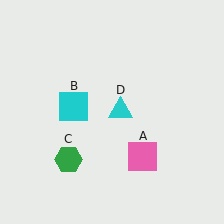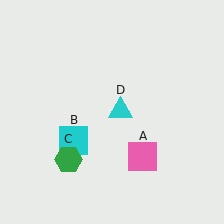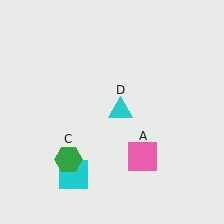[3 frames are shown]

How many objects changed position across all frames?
1 object changed position: cyan square (object B).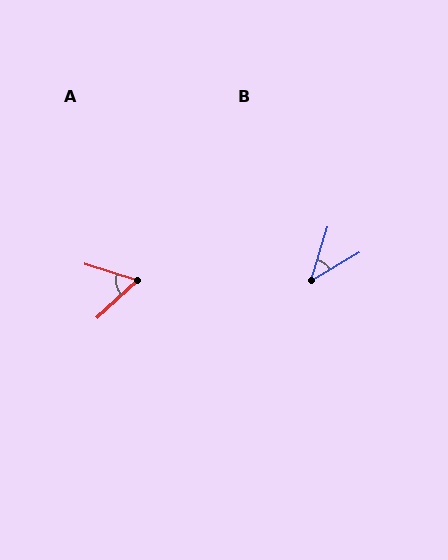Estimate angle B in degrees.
Approximately 43 degrees.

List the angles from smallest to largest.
B (43°), A (60°).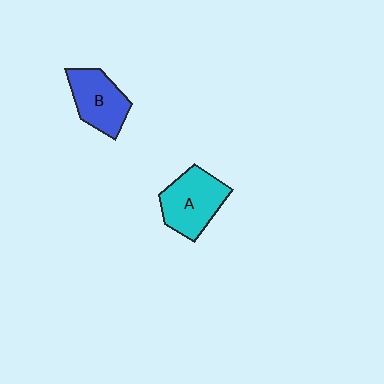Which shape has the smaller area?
Shape B (blue).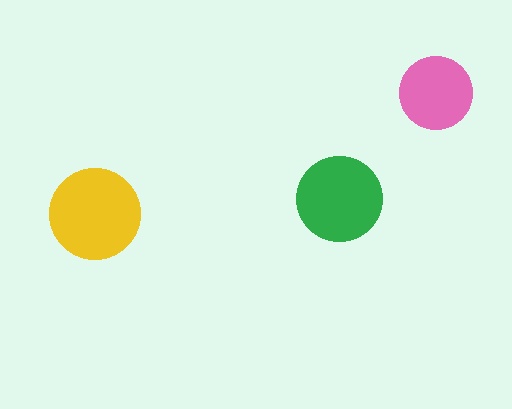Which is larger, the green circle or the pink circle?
The green one.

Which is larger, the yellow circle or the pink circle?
The yellow one.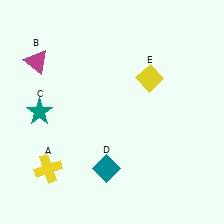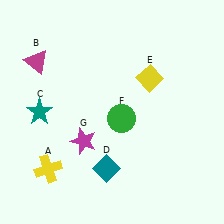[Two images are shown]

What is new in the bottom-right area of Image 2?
A green circle (F) was added in the bottom-right area of Image 2.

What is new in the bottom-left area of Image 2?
A magenta star (G) was added in the bottom-left area of Image 2.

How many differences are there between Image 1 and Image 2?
There are 2 differences between the two images.